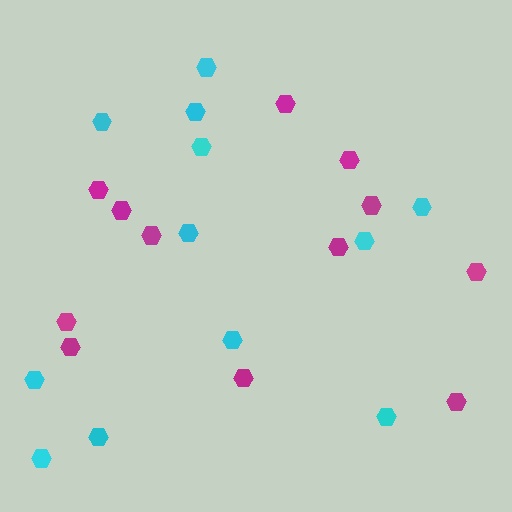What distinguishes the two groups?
There are 2 groups: one group of cyan hexagons (12) and one group of magenta hexagons (12).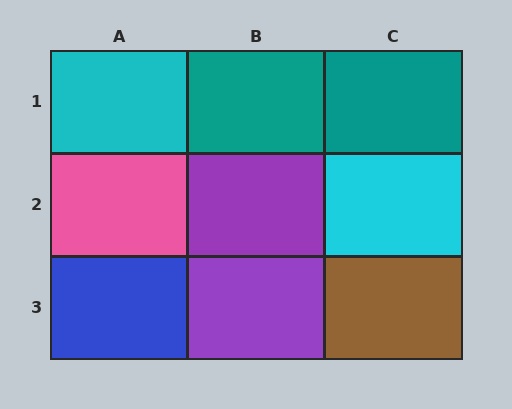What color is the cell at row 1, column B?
Teal.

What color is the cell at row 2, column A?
Pink.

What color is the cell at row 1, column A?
Cyan.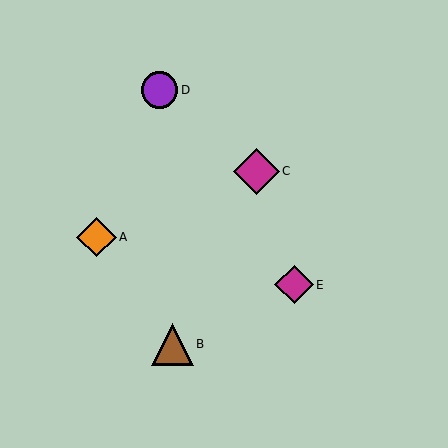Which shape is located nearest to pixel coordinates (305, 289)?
The magenta diamond (labeled E) at (294, 285) is nearest to that location.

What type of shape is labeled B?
Shape B is a brown triangle.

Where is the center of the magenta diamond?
The center of the magenta diamond is at (294, 285).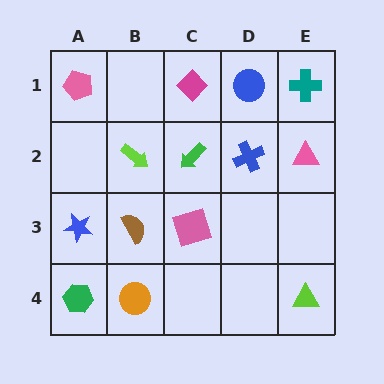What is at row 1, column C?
A magenta diamond.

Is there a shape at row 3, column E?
No, that cell is empty.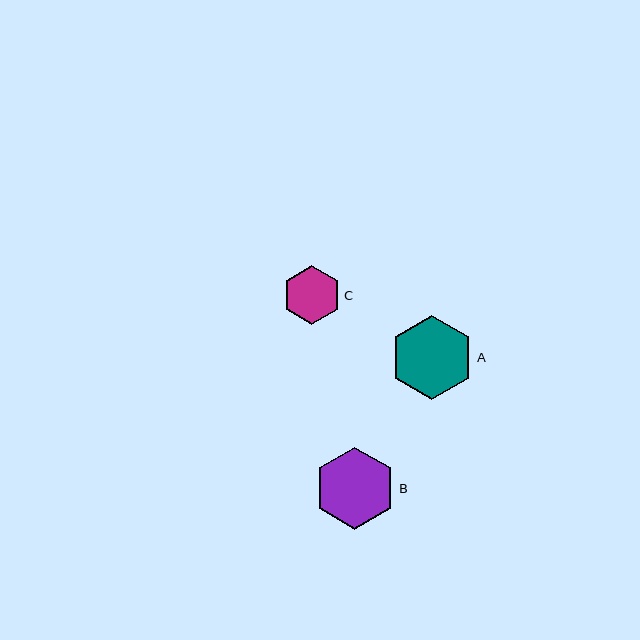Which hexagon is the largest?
Hexagon A is the largest with a size of approximately 84 pixels.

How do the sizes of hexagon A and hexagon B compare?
Hexagon A and hexagon B are approximately the same size.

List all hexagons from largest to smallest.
From largest to smallest: A, B, C.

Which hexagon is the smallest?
Hexagon C is the smallest with a size of approximately 59 pixels.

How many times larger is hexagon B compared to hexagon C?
Hexagon B is approximately 1.4 times the size of hexagon C.